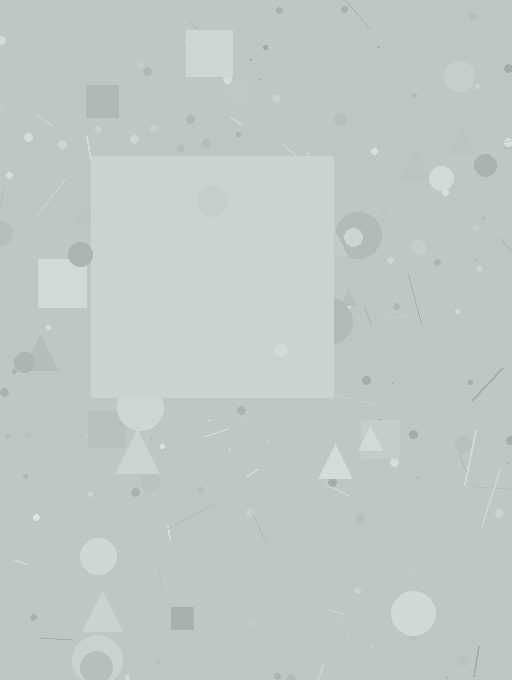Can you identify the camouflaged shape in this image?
The camouflaged shape is a square.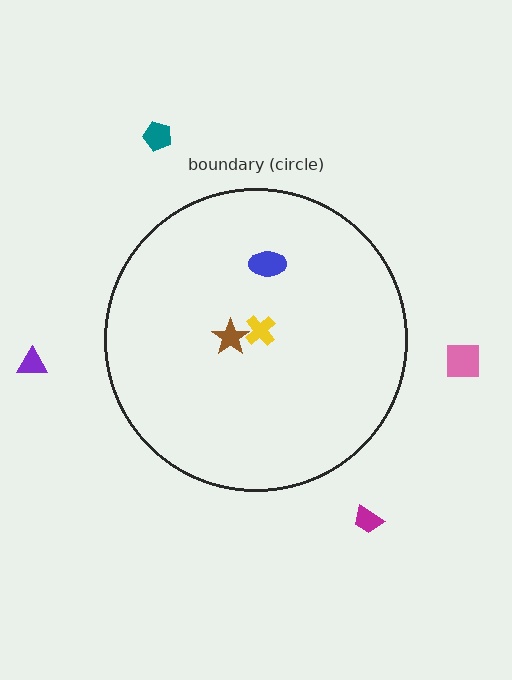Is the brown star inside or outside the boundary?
Inside.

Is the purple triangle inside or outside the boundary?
Outside.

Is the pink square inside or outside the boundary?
Outside.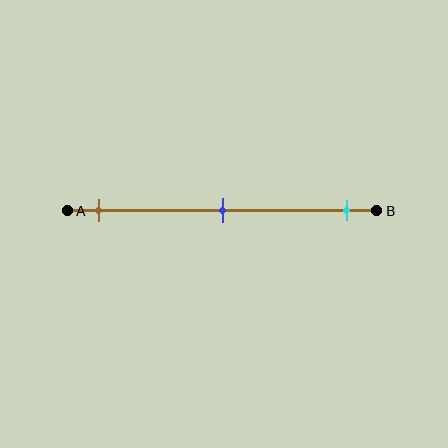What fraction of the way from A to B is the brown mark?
The brown mark is approximately 10% (0.1) of the way from A to B.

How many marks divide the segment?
There are 3 marks dividing the segment.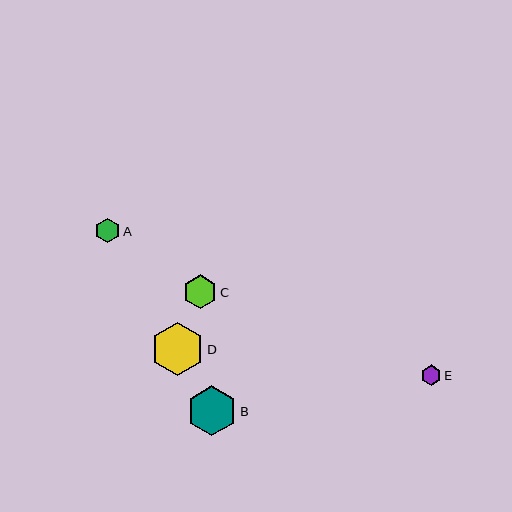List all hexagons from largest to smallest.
From largest to smallest: D, B, C, A, E.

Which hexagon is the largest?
Hexagon D is the largest with a size of approximately 53 pixels.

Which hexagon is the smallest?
Hexagon E is the smallest with a size of approximately 20 pixels.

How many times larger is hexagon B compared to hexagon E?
Hexagon B is approximately 2.4 times the size of hexagon E.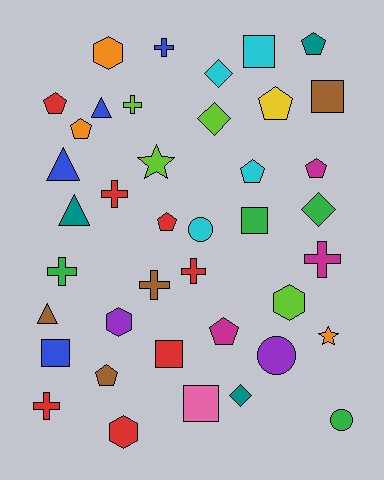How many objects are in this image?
There are 40 objects.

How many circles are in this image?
There are 3 circles.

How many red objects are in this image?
There are 7 red objects.